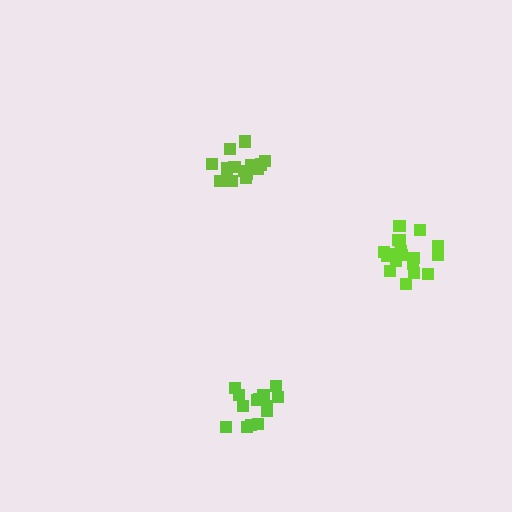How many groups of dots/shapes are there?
There are 3 groups.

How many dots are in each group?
Group 1: 15 dots, Group 2: 14 dots, Group 3: 19 dots (48 total).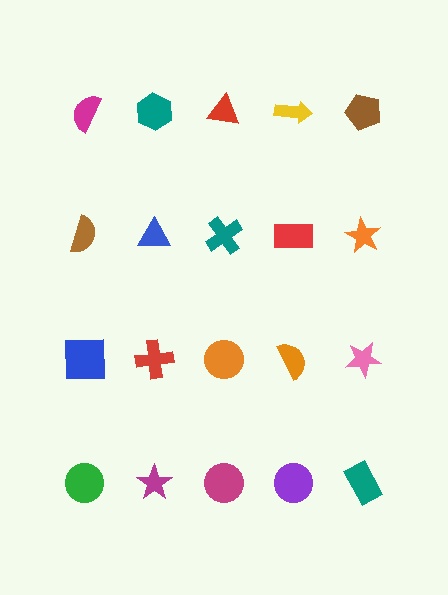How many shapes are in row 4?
5 shapes.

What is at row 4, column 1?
A green circle.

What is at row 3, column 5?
A pink star.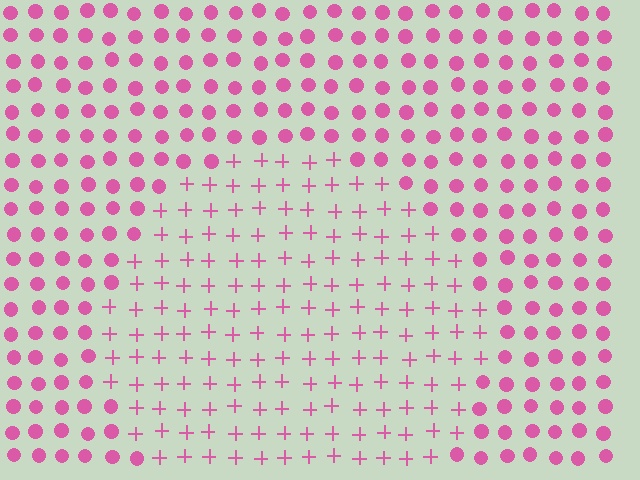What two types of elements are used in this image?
The image uses plus signs inside the circle region and circles outside it.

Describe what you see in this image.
The image is filled with small pink elements arranged in a uniform grid. A circle-shaped region contains plus signs, while the surrounding area contains circles. The boundary is defined purely by the change in element shape.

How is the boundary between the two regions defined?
The boundary is defined by a change in element shape: plus signs inside vs. circles outside. All elements share the same color and spacing.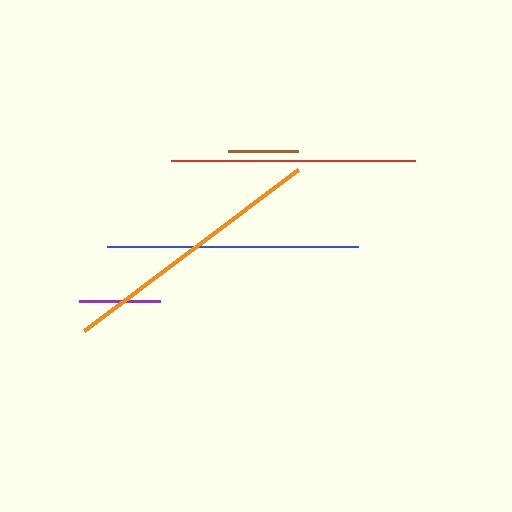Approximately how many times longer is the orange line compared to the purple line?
The orange line is approximately 3.3 times the length of the purple line.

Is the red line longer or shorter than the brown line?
The red line is longer than the brown line.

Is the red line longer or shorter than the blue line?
The blue line is longer than the red line.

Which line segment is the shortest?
The brown line is the shortest at approximately 71 pixels.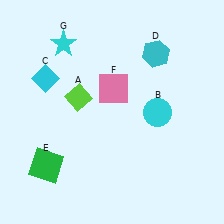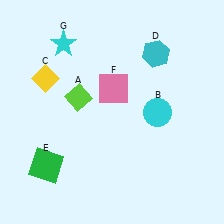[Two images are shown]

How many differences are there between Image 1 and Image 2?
There is 1 difference between the two images.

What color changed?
The diamond (C) changed from cyan in Image 1 to yellow in Image 2.